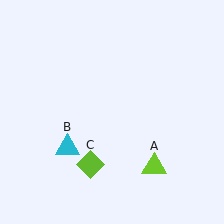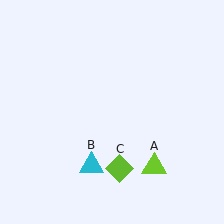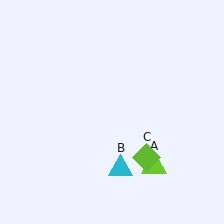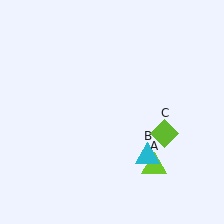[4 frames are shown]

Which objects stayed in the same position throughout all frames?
Lime triangle (object A) remained stationary.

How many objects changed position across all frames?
2 objects changed position: cyan triangle (object B), lime diamond (object C).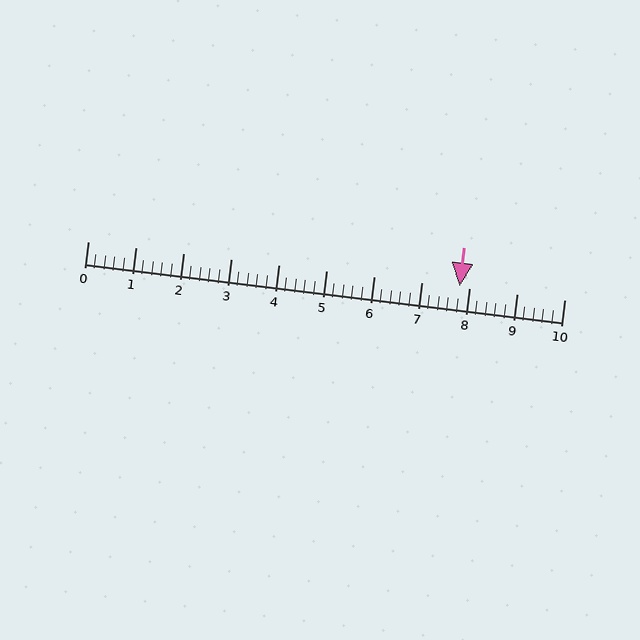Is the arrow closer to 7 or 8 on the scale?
The arrow is closer to 8.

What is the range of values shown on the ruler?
The ruler shows values from 0 to 10.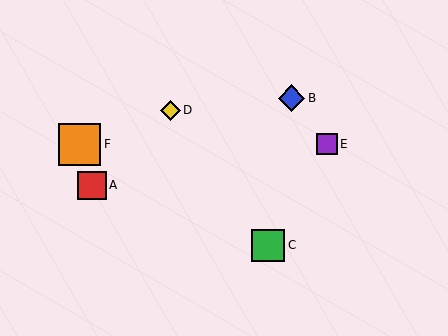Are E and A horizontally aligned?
No, E is at y≈144 and A is at y≈185.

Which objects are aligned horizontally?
Objects E, F are aligned horizontally.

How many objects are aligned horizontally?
2 objects (E, F) are aligned horizontally.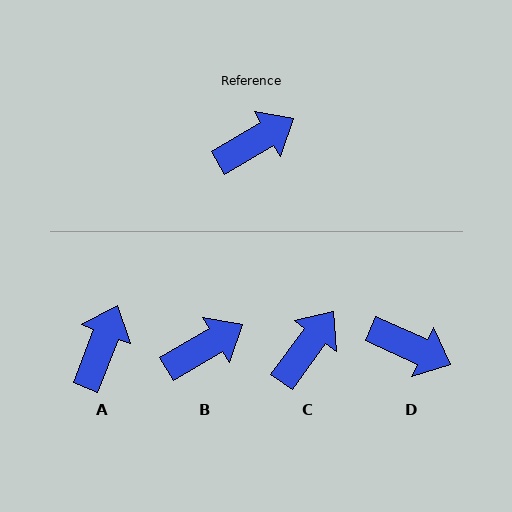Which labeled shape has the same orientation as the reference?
B.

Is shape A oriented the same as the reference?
No, it is off by about 39 degrees.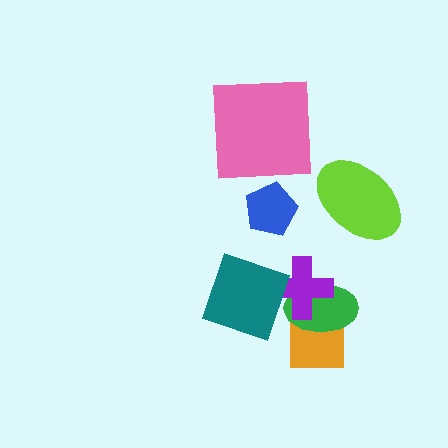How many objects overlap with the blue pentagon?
0 objects overlap with the blue pentagon.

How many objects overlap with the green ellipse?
3 objects overlap with the green ellipse.